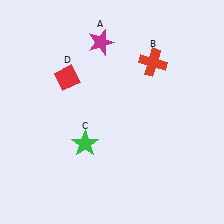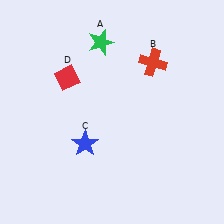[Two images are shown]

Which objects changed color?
A changed from magenta to green. C changed from green to blue.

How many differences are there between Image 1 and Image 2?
There are 2 differences between the two images.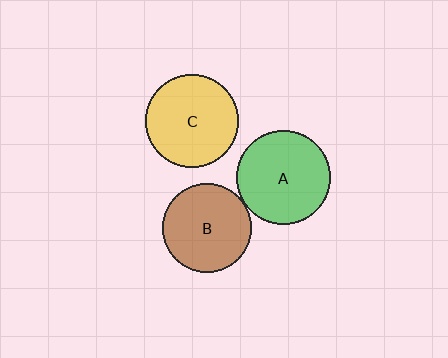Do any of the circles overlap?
No, none of the circles overlap.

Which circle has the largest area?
Circle A (green).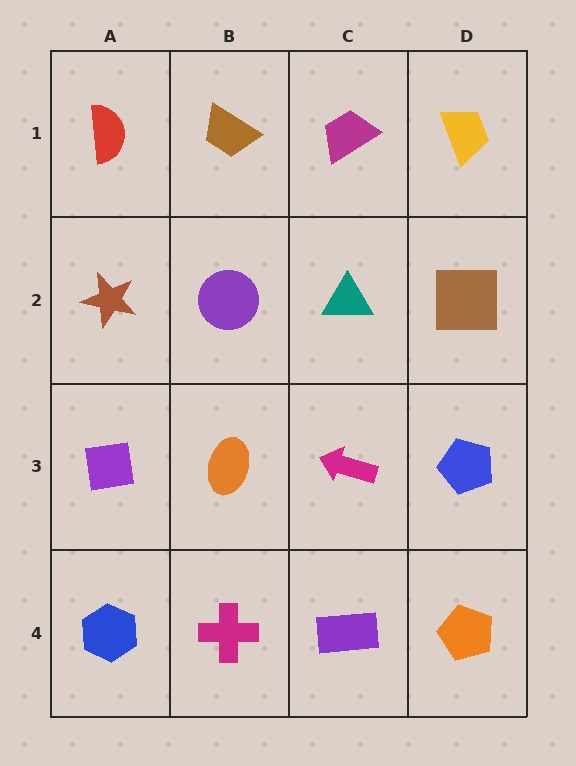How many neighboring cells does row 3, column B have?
4.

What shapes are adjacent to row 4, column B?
An orange ellipse (row 3, column B), a blue hexagon (row 4, column A), a purple rectangle (row 4, column C).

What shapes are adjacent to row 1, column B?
A purple circle (row 2, column B), a red semicircle (row 1, column A), a magenta trapezoid (row 1, column C).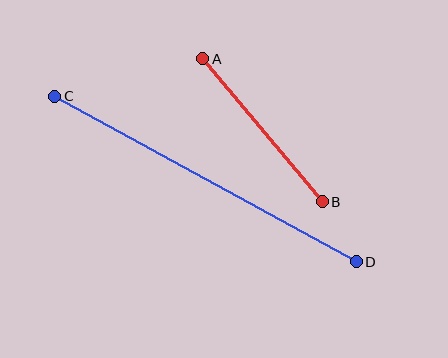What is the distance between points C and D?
The distance is approximately 344 pixels.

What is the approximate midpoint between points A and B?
The midpoint is at approximately (263, 130) pixels.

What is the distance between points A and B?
The distance is approximately 186 pixels.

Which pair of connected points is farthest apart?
Points C and D are farthest apart.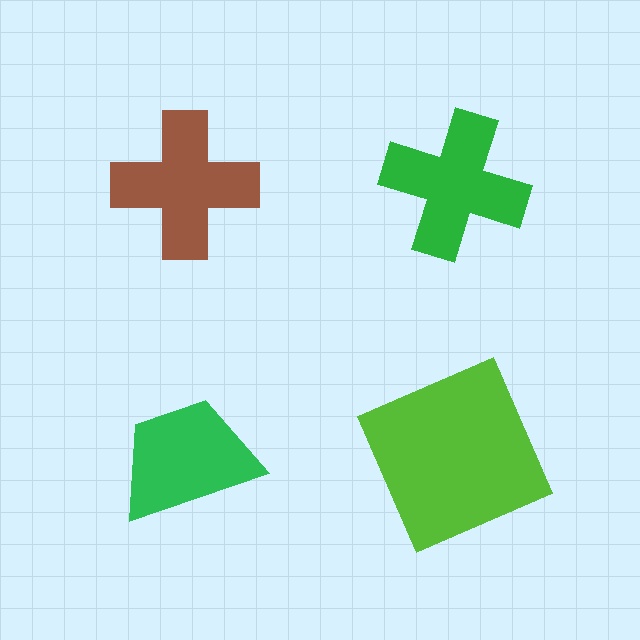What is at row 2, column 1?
A green trapezoid.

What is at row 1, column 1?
A brown cross.